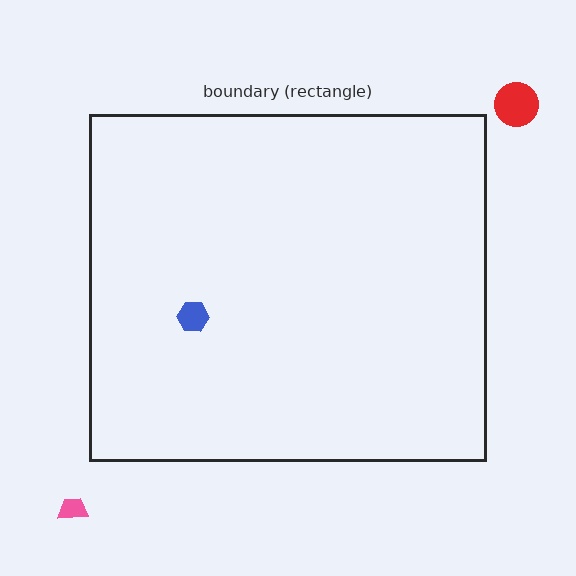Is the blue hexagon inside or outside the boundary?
Inside.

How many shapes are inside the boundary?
1 inside, 2 outside.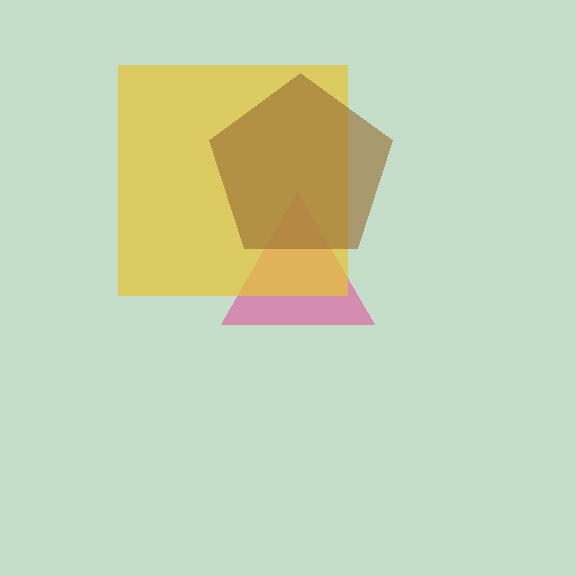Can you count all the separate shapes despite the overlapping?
Yes, there are 3 separate shapes.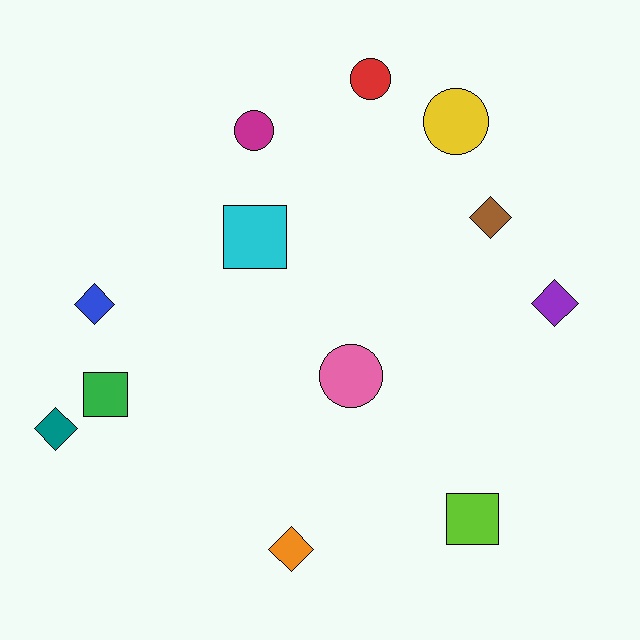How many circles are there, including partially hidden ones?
There are 4 circles.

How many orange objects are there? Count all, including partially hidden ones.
There is 1 orange object.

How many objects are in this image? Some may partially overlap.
There are 12 objects.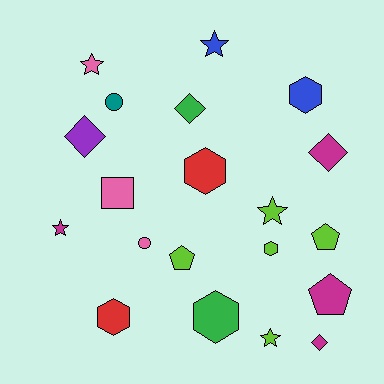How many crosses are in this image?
There are no crosses.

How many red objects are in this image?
There are 2 red objects.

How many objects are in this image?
There are 20 objects.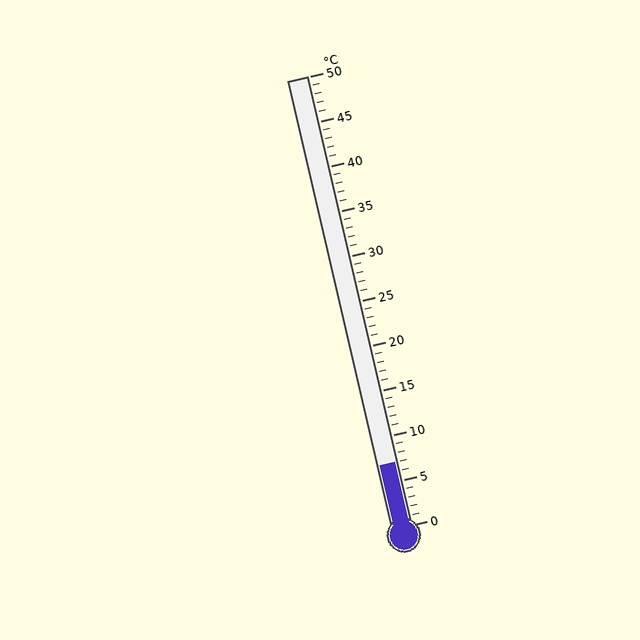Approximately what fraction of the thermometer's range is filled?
The thermometer is filled to approximately 15% of its range.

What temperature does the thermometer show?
The thermometer shows approximately 7°C.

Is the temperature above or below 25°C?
The temperature is below 25°C.